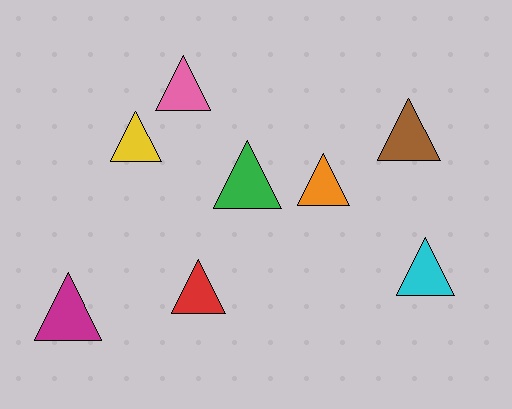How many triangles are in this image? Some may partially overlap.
There are 8 triangles.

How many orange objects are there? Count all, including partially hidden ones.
There is 1 orange object.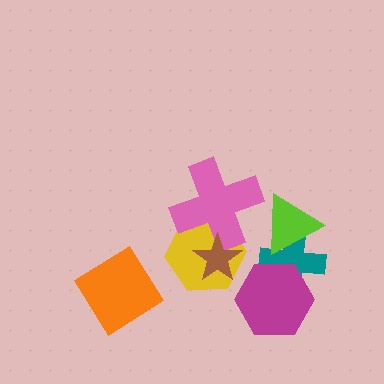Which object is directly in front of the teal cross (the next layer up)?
The magenta hexagon is directly in front of the teal cross.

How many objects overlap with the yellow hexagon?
2 objects overlap with the yellow hexagon.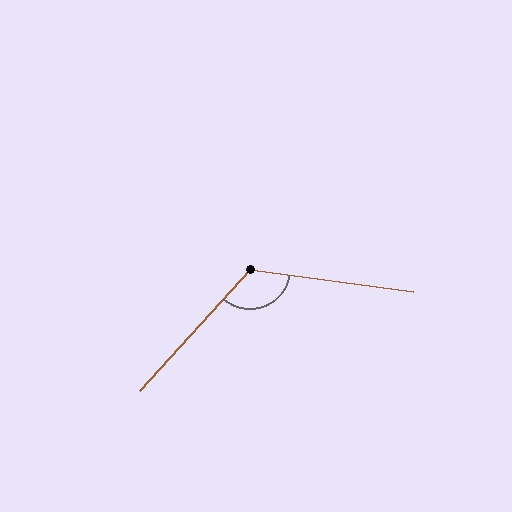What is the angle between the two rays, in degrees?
Approximately 124 degrees.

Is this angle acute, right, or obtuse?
It is obtuse.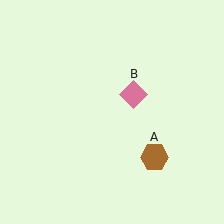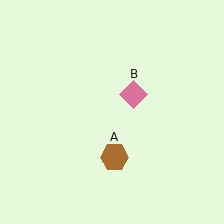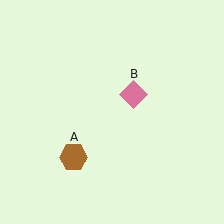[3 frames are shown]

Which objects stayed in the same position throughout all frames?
Pink diamond (object B) remained stationary.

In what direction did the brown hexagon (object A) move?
The brown hexagon (object A) moved left.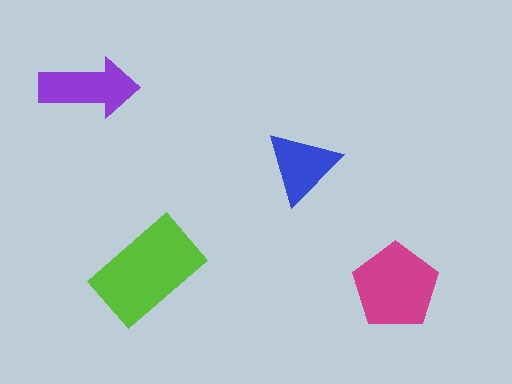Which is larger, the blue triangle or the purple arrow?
The purple arrow.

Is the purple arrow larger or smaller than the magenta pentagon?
Smaller.